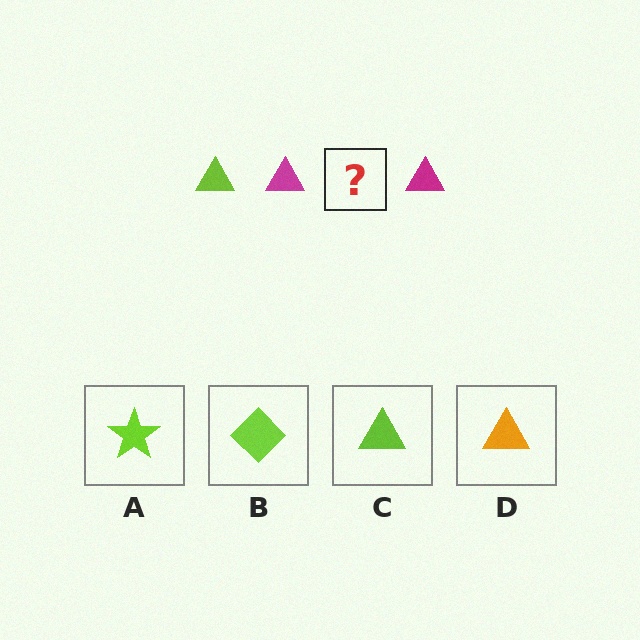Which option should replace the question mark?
Option C.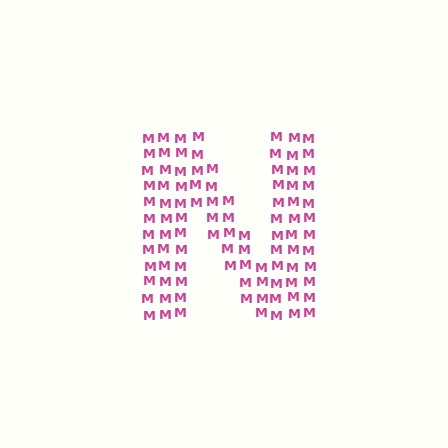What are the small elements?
The small elements are letter M's.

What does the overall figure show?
The overall figure shows the letter N.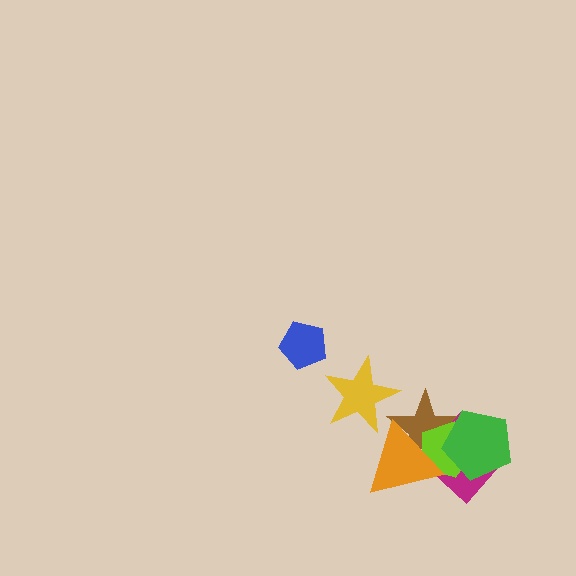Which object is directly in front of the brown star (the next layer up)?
The magenta diamond is directly in front of the brown star.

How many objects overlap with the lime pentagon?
4 objects overlap with the lime pentagon.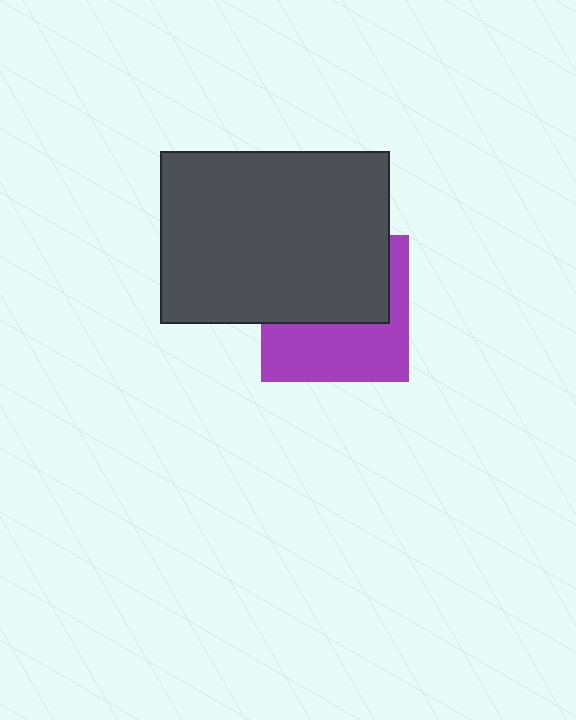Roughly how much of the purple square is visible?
About half of it is visible (roughly 48%).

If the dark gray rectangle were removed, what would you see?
You would see the complete purple square.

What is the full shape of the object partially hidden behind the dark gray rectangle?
The partially hidden object is a purple square.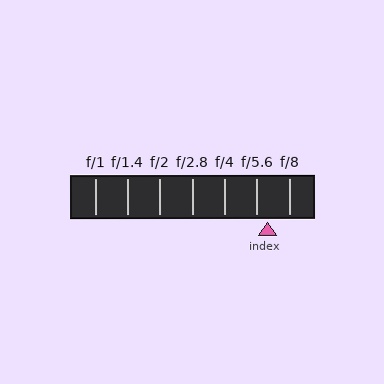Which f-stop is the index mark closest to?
The index mark is closest to f/5.6.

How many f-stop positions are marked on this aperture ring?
There are 7 f-stop positions marked.